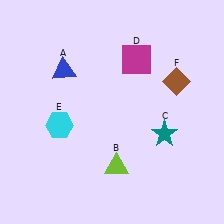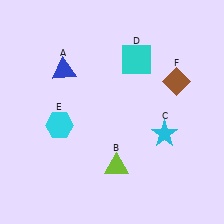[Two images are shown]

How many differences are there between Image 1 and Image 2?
There are 2 differences between the two images.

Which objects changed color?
C changed from teal to cyan. D changed from magenta to cyan.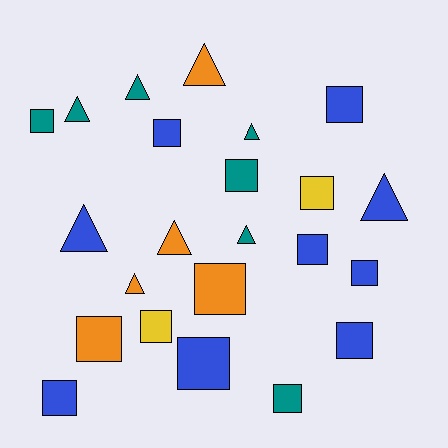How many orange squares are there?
There are 2 orange squares.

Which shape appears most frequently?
Square, with 14 objects.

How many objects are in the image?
There are 23 objects.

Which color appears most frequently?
Blue, with 9 objects.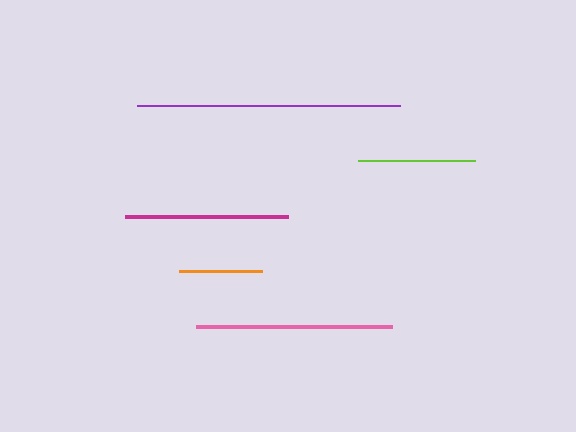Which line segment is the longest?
The purple line is the longest at approximately 263 pixels.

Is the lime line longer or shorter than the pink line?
The pink line is longer than the lime line.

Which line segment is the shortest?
The orange line is the shortest at approximately 83 pixels.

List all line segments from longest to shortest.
From longest to shortest: purple, pink, magenta, lime, orange.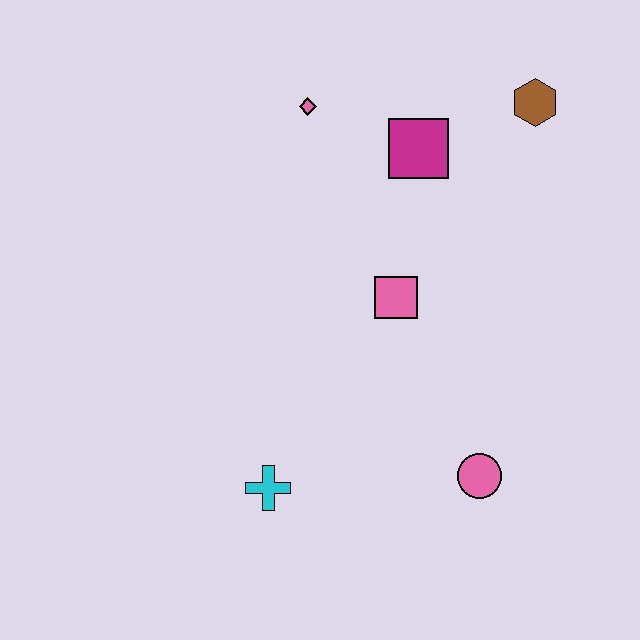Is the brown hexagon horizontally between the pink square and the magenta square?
No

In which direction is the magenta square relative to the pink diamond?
The magenta square is to the right of the pink diamond.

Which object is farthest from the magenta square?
The cyan cross is farthest from the magenta square.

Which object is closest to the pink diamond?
The magenta square is closest to the pink diamond.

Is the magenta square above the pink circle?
Yes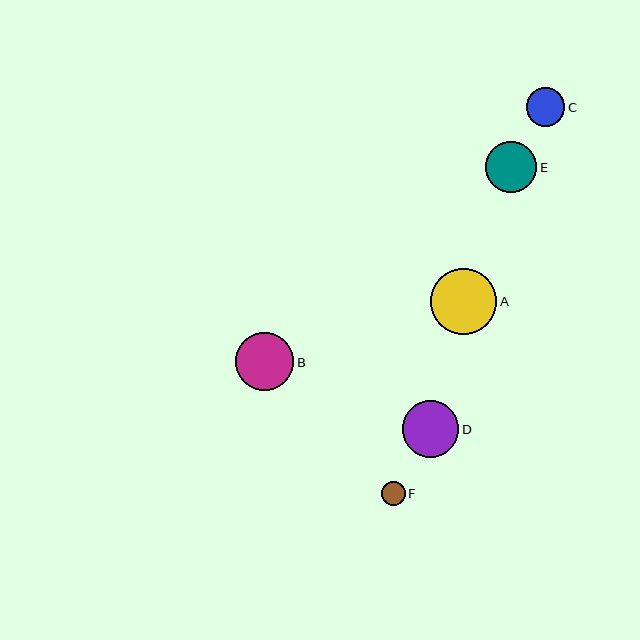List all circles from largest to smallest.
From largest to smallest: A, B, D, E, C, F.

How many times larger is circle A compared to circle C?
Circle A is approximately 1.7 times the size of circle C.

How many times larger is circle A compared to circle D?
Circle A is approximately 1.2 times the size of circle D.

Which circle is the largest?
Circle A is the largest with a size of approximately 67 pixels.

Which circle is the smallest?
Circle F is the smallest with a size of approximately 24 pixels.